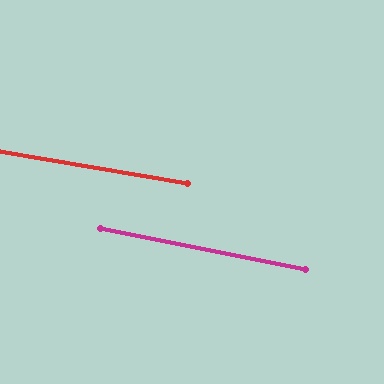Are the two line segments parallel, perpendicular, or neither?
Parallel — their directions differ by only 1.5°.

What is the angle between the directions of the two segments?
Approximately 1 degree.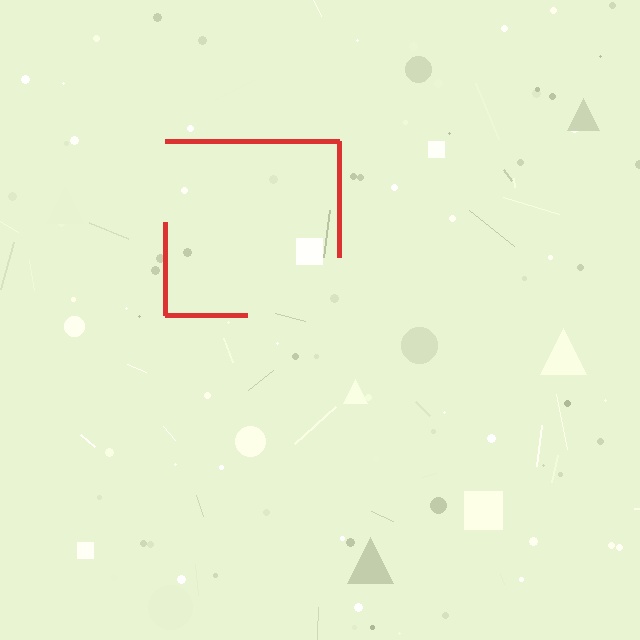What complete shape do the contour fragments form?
The contour fragments form a square.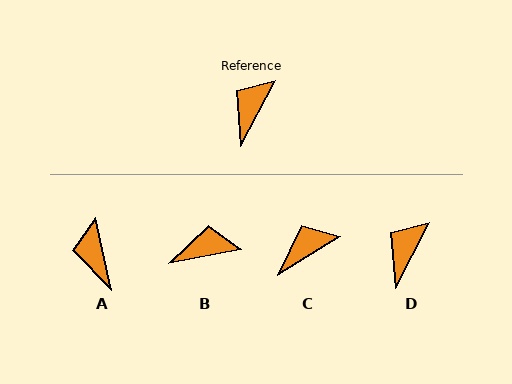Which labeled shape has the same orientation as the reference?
D.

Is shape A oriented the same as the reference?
No, it is off by about 40 degrees.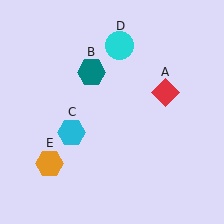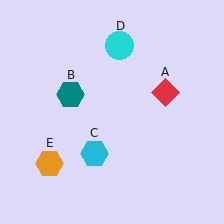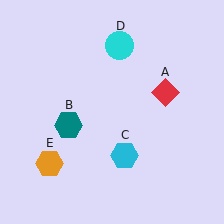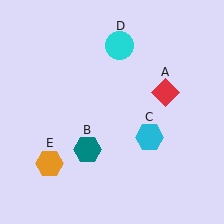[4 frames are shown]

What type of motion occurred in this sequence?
The teal hexagon (object B), cyan hexagon (object C) rotated counterclockwise around the center of the scene.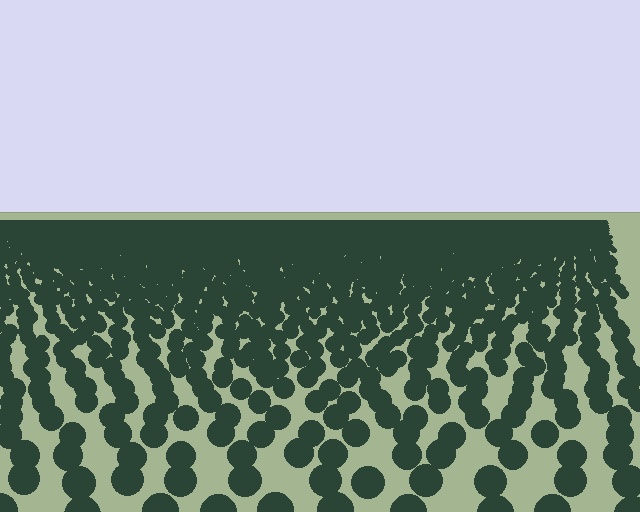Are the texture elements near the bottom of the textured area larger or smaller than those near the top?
Larger. Near the bottom, elements are closer to the viewer and appear at a bigger on-screen size.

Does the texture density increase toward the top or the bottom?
Density increases toward the top.